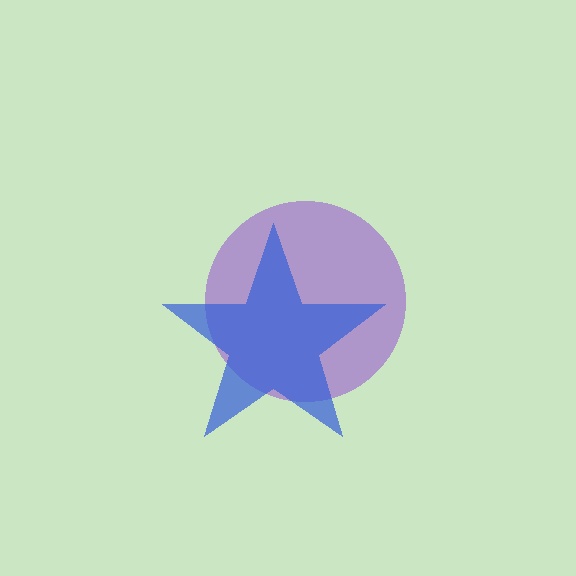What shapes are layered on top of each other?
The layered shapes are: a purple circle, a blue star.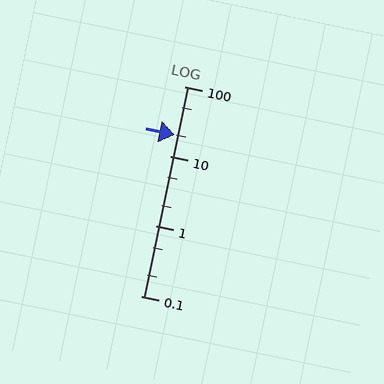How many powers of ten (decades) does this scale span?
The scale spans 3 decades, from 0.1 to 100.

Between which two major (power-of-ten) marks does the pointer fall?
The pointer is between 10 and 100.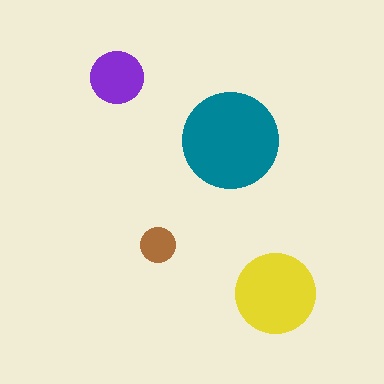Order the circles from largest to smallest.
the teal one, the yellow one, the purple one, the brown one.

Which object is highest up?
The purple circle is topmost.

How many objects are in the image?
There are 4 objects in the image.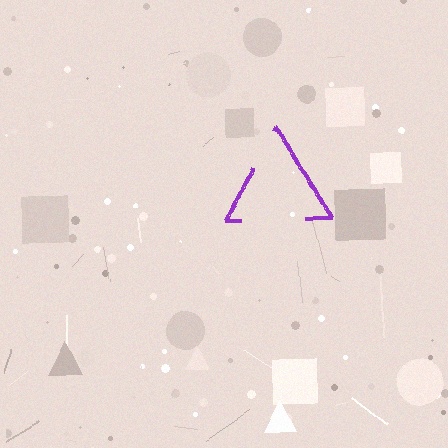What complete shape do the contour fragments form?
The contour fragments form a triangle.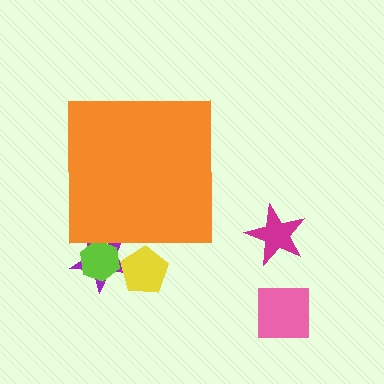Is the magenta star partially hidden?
No, the magenta star is fully visible.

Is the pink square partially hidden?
No, the pink square is fully visible.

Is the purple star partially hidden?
Yes, the purple star is partially hidden behind the orange square.